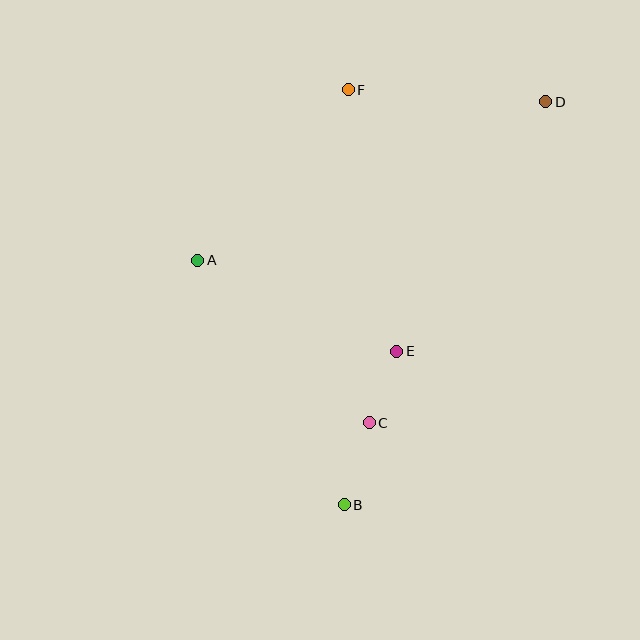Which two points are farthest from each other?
Points B and D are farthest from each other.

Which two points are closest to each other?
Points C and E are closest to each other.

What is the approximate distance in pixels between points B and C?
The distance between B and C is approximately 86 pixels.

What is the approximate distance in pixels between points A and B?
The distance between A and B is approximately 285 pixels.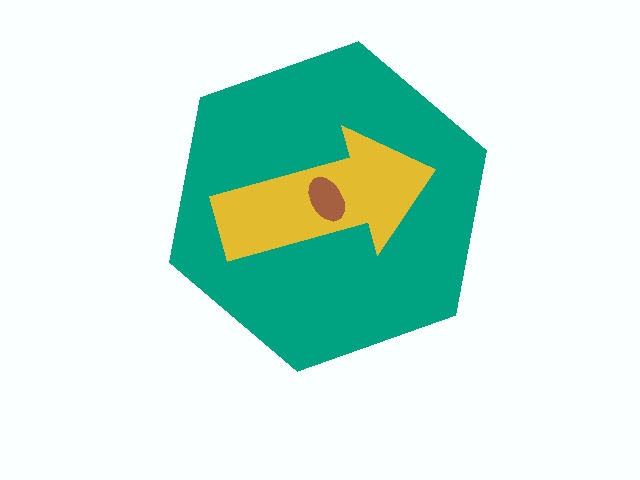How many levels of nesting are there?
3.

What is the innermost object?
The brown ellipse.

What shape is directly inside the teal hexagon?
The yellow arrow.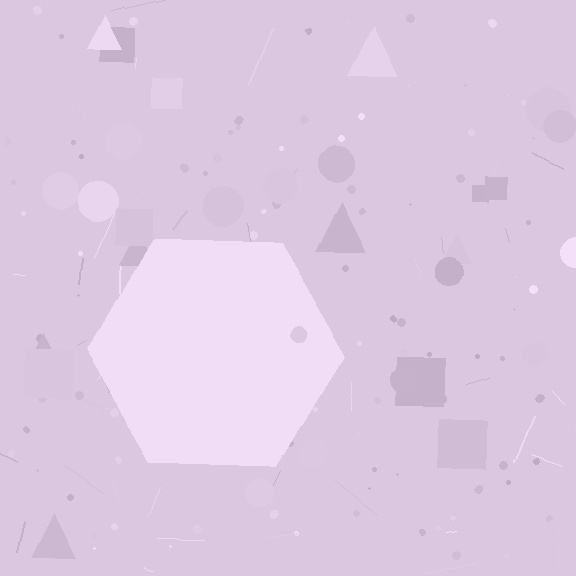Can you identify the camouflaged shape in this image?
The camouflaged shape is a hexagon.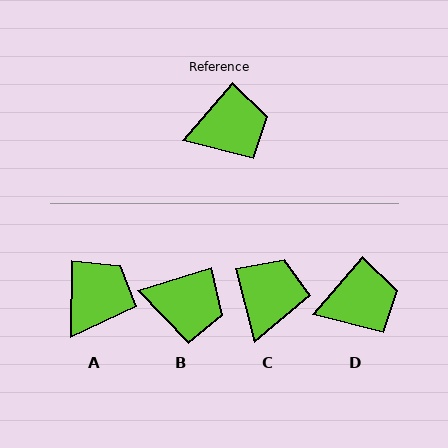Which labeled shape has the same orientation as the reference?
D.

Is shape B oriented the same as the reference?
No, it is off by about 32 degrees.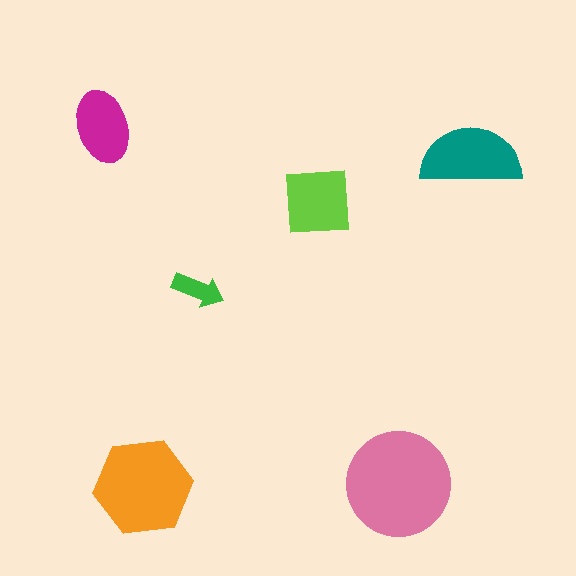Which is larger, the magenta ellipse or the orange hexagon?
The orange hexagon.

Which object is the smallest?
The green arrow.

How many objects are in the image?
There are 6 objects in the image.